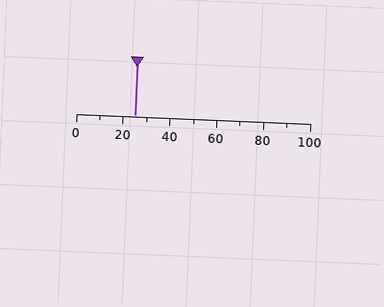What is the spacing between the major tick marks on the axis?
The major ticks are spaced 20 apart.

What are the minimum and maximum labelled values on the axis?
The axis runs from 0 to 100.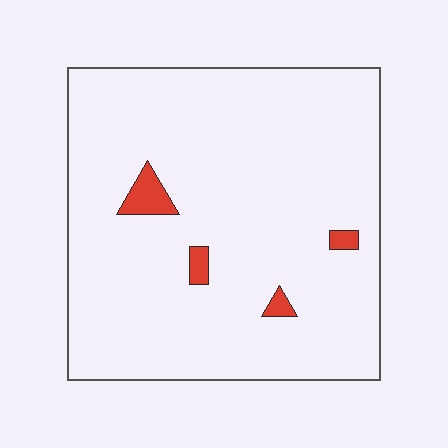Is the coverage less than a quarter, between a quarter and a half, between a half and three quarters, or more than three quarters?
Less than a quarter.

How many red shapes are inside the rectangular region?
4.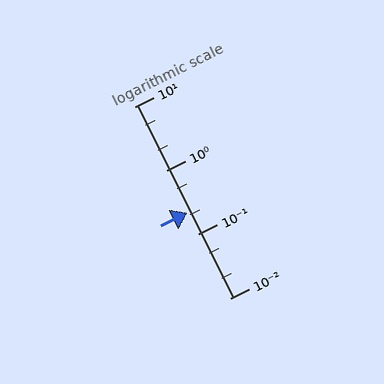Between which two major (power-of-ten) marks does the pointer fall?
The pointer is between 0.1 and 1.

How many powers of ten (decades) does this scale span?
The scale spans 3 decades, from 0.01 to 10.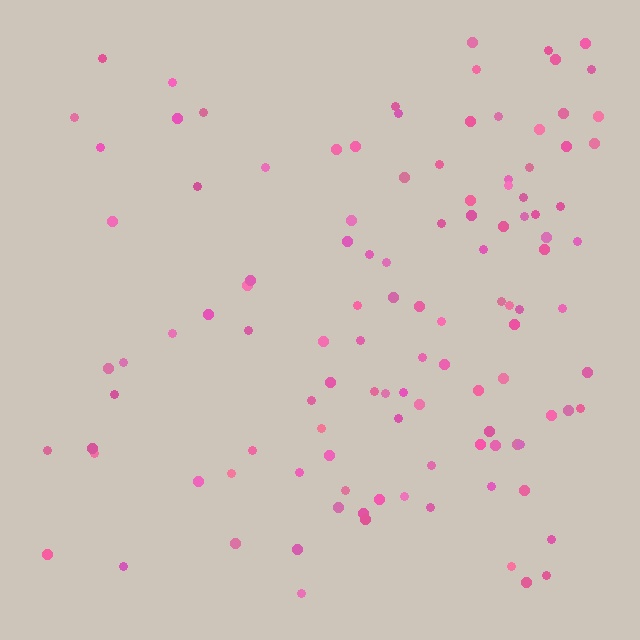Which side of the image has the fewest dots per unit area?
The left.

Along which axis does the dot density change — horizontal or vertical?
Horizontal.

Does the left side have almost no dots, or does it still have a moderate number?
Still a moderate number, just noticeably fewer than the right.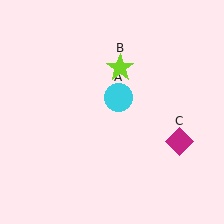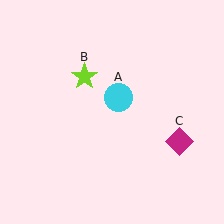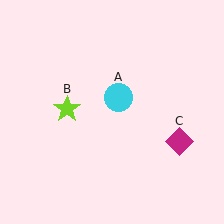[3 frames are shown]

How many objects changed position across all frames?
1 object changed position: lime star (object B).